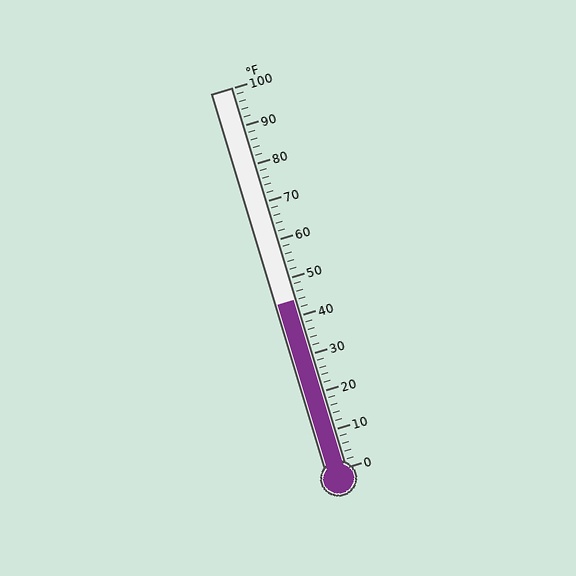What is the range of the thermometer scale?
The thermometer scale ranges from 0°F to 100°F.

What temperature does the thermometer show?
The thermometer shows approximately 44°F.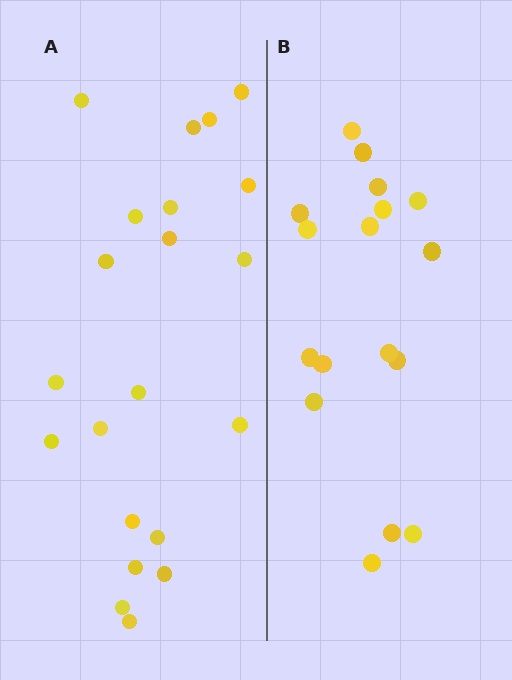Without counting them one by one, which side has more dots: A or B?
Region A (the left region) has more dots.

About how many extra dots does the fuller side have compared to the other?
Region A has about 4 more dots than region B.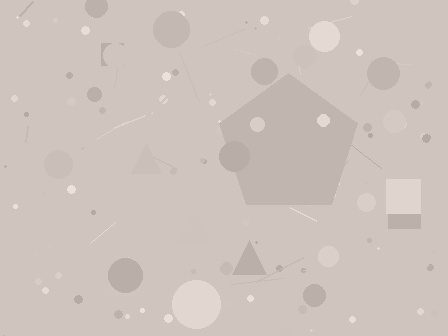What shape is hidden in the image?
A pentagon is hidden in the image.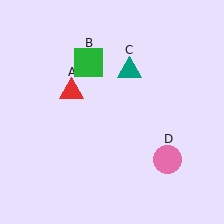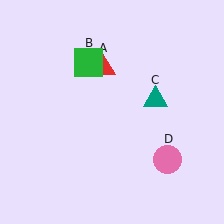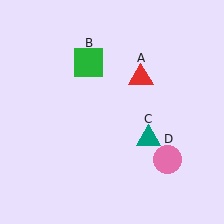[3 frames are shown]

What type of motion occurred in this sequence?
The red triangle (object A), teal triangle (object C) rotated clockwise around the center of the scene.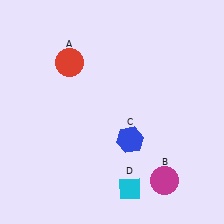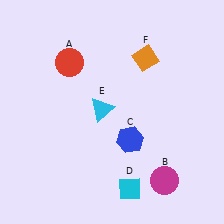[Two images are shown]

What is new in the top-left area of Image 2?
A cyan triangle (E) was added in the top-left area of Image 2.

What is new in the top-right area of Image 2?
An orange diamond (F) was added in the top-right area of Image 2.